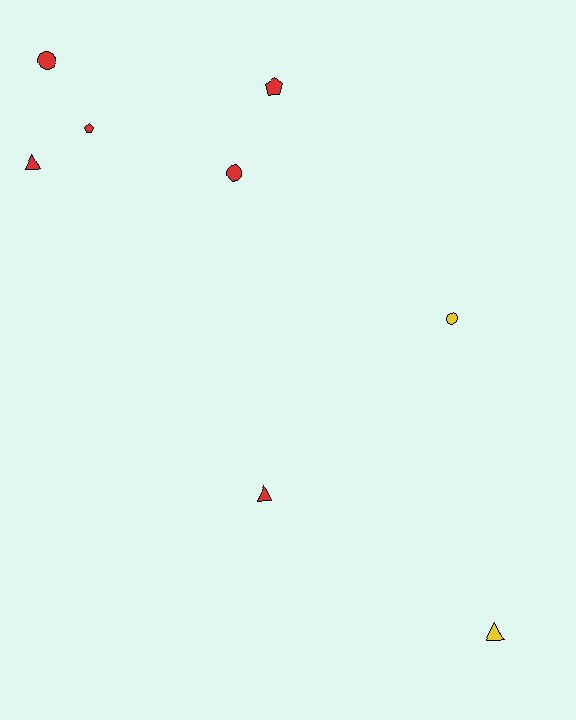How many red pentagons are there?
There are 2 red pentagons.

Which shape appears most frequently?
Circle, with 3 objects.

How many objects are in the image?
There are 8 objects.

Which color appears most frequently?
Red, with 6 objects.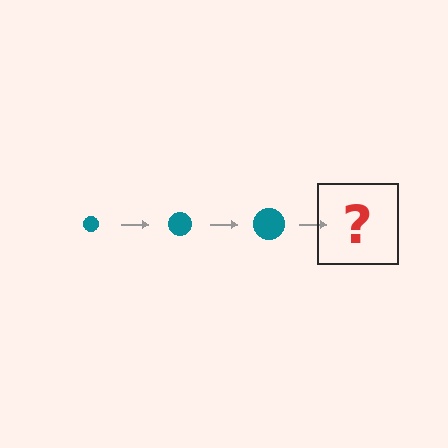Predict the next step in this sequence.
The next step is a teal circle, larger than the previous one.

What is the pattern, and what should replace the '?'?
The pattern is that the circle gets progressively larger each step. The '?' should be a teal circle, larger than the previous one.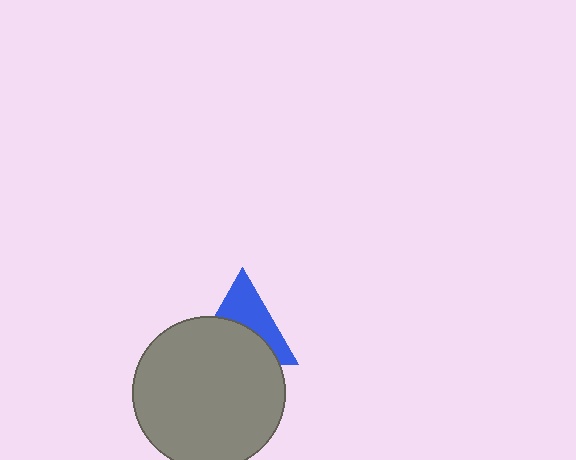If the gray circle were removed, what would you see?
You would see the complete blue triangle.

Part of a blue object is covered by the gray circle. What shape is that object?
It is a triangle.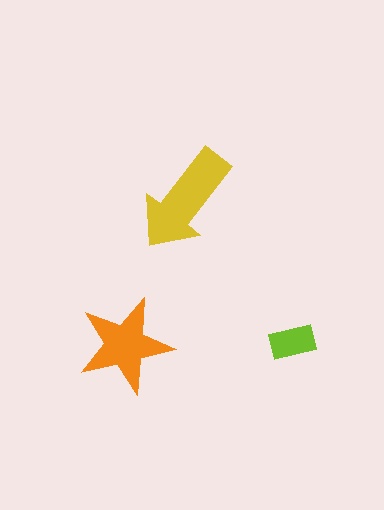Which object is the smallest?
The lime rectangle.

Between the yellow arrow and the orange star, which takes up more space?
The yellow arrow.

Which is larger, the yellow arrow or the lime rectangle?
The yellow arrow.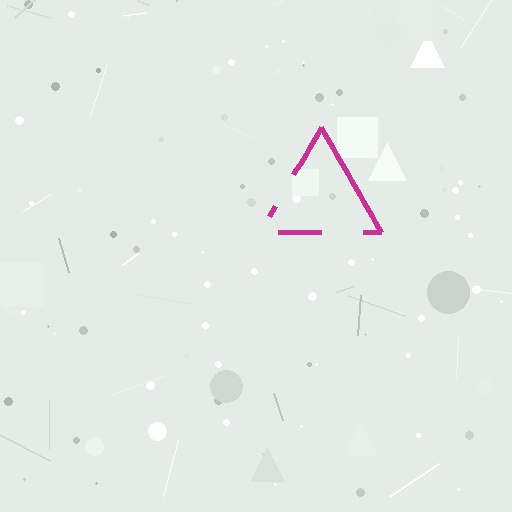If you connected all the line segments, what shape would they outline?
They would outline a triangle.